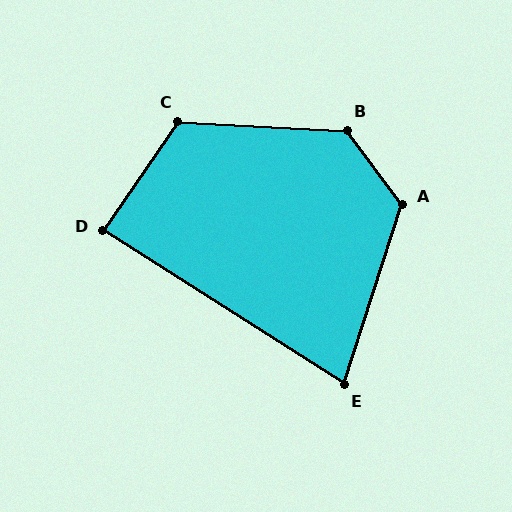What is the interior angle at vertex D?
Approximately 88 degrees (approximately right).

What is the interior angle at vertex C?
Approximately 122 degrees (obtuse).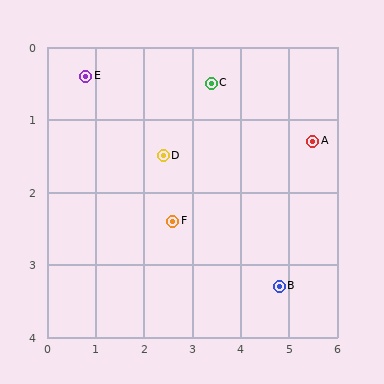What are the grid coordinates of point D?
Point D is at approximately (2.4, 1.5).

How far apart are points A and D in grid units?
Points A and D are about 3.1 grid units apart.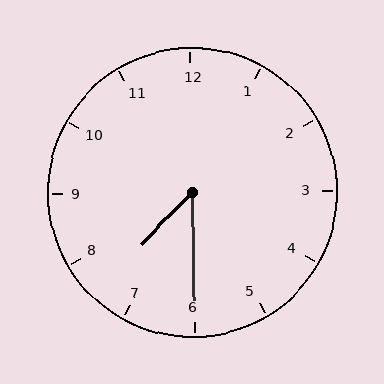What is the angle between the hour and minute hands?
Approximately 45 degrees.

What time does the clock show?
7:30.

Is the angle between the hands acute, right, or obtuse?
It is acute.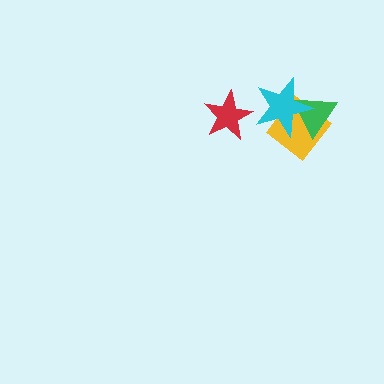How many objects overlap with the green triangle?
2 objects overlap with the green triangle.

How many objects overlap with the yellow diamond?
2 objects overlap with the yellow diamond.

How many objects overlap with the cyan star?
2 objects overlap with the cyan star.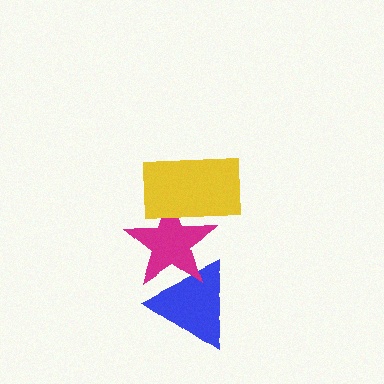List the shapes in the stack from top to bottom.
From top to bottom: the yellow rectangle, the magenta star, the blue triangle.